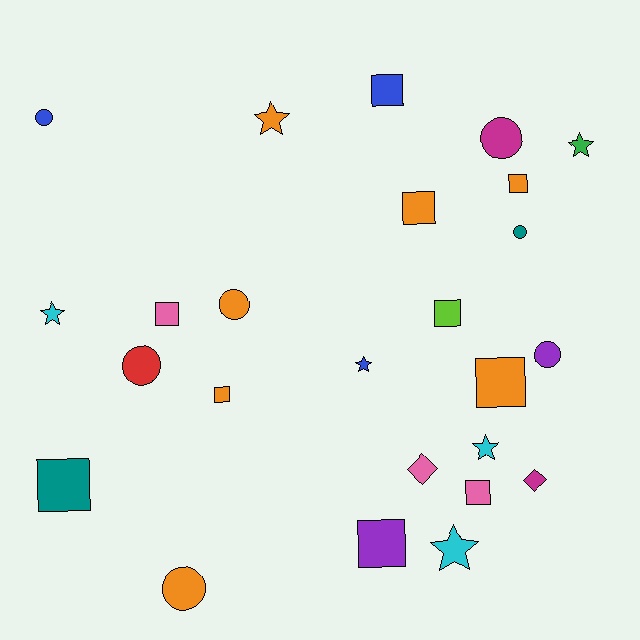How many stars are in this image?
There are 6 stars.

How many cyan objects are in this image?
There are 3 cyan objects.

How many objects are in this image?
There are 25 objects.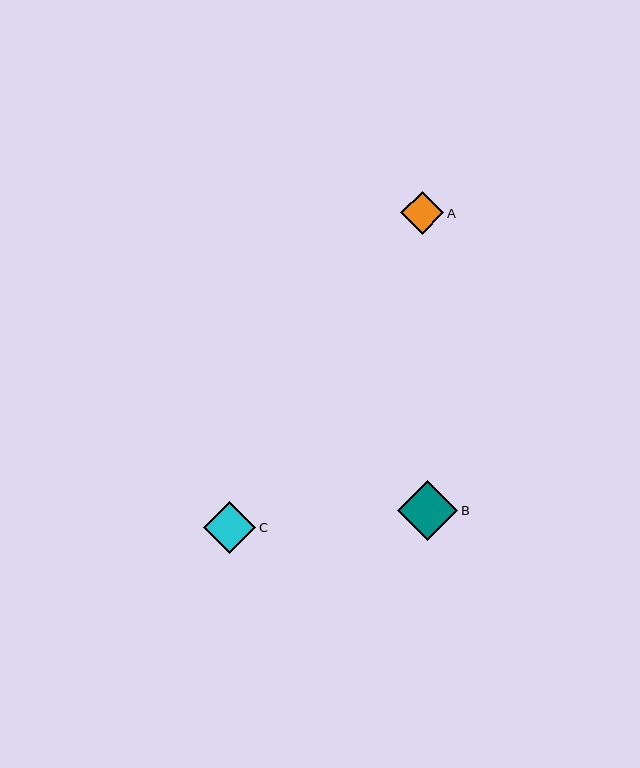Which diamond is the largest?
Diamond B is the largest with a size of approximately 60 pixels.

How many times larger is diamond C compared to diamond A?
Diamond C is approximately 1.2 times the size of diamond A.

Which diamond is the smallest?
Diamond A is the smallest with a size of approximately 44 pixels.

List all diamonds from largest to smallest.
From largest to smallest: B, C, A.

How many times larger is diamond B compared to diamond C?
Diamond B is approximately 1.1 times the size of diamond C.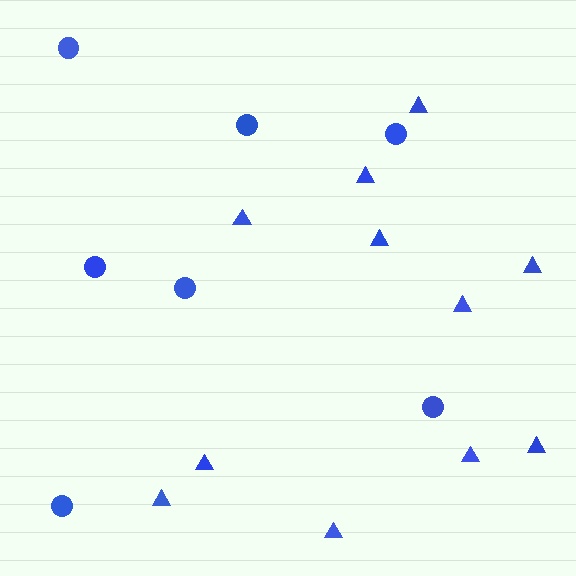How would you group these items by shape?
There are 2 groups: one group of circles (7) and one group of triangles (11).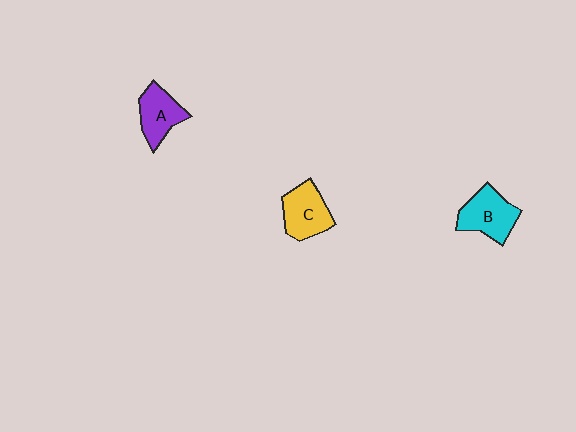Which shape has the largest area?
Shape B (cyan).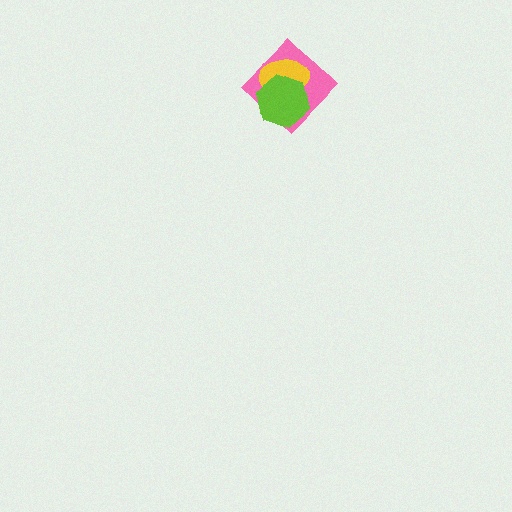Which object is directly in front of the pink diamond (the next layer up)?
The yellow ellipse is directly in front of the pink diamond.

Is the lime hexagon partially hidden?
No, no other shape covers it.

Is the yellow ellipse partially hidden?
Yes, it is partially covered by another shape.